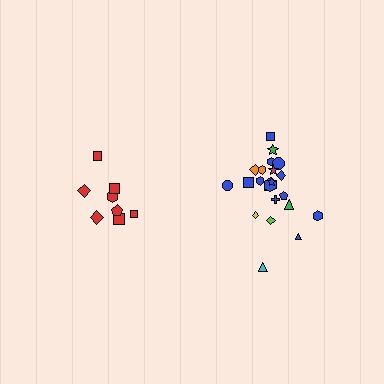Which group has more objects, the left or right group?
The right group.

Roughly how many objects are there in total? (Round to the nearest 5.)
Roughly 30 objects in total.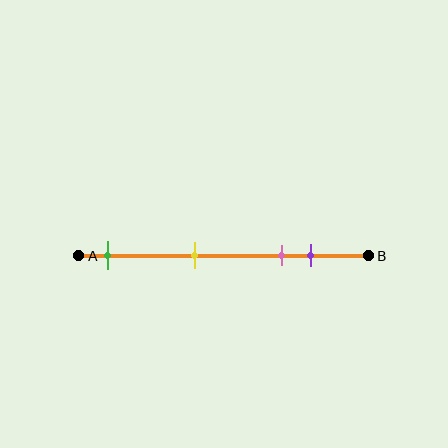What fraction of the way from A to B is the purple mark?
The purple mark is approximately 80% (0.8) of the way from A to B.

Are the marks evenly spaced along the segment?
No, the marks are not evenly spaced.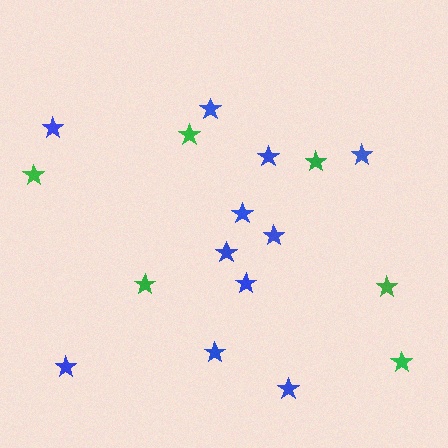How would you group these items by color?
There are 2 groups: one group of blue stars (11) and one group of green stars (6).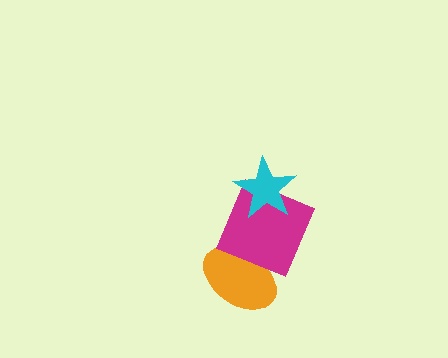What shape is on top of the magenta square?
The cyan star is on top of the magenta square.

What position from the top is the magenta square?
The magenta square is 2nd from the top.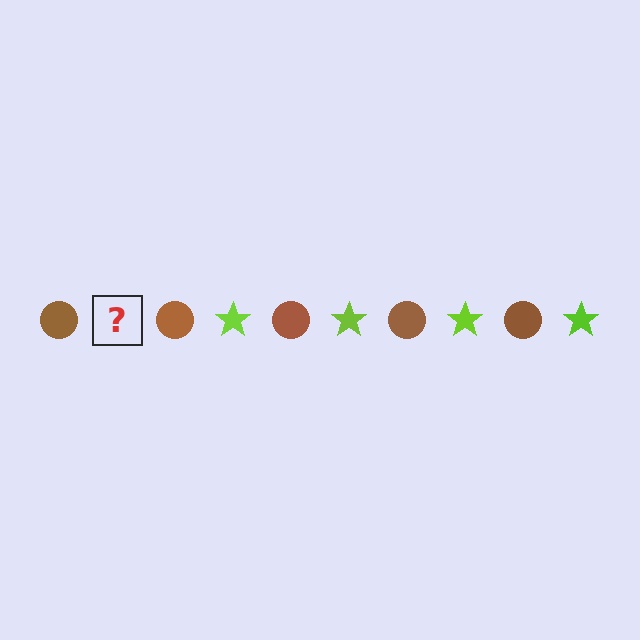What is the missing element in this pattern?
The missing element is a lime star.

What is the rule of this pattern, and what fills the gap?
The rule is that the pattern alternates between brown circle and lime star. The gap should be filled with a lime star.